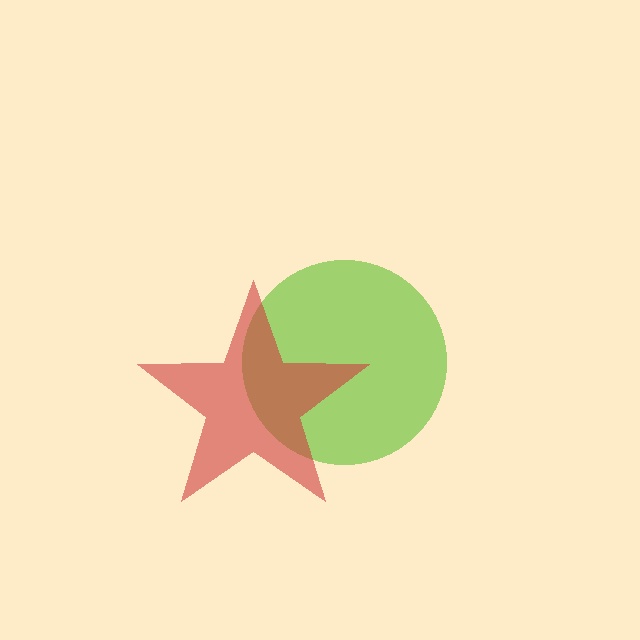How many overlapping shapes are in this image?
There are 2 overlapping shapes in the image.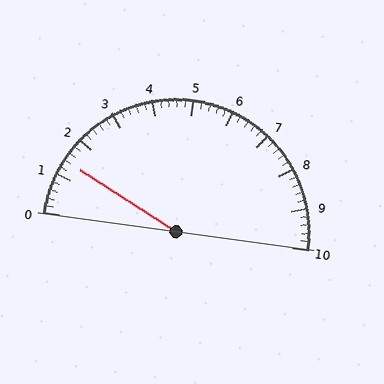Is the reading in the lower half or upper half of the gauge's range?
The reading is in the lower half of the range (0 to 10).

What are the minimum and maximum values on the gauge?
The gauge ranges from 0 to 10.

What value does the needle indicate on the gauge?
The needle indicates approximately 1.4.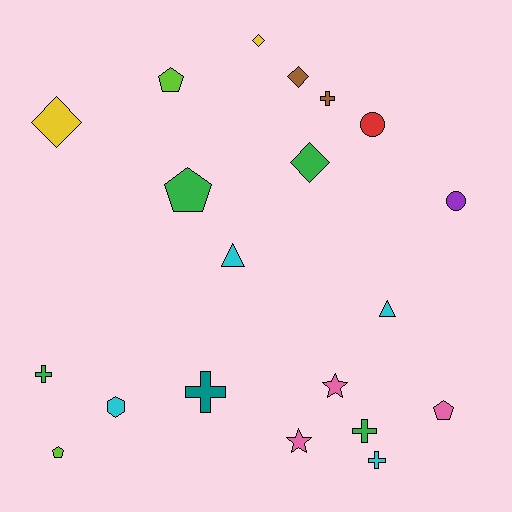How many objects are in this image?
There are 20 objects.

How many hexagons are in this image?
There is 1 hexagon.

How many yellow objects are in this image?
There are 2 yellow objects.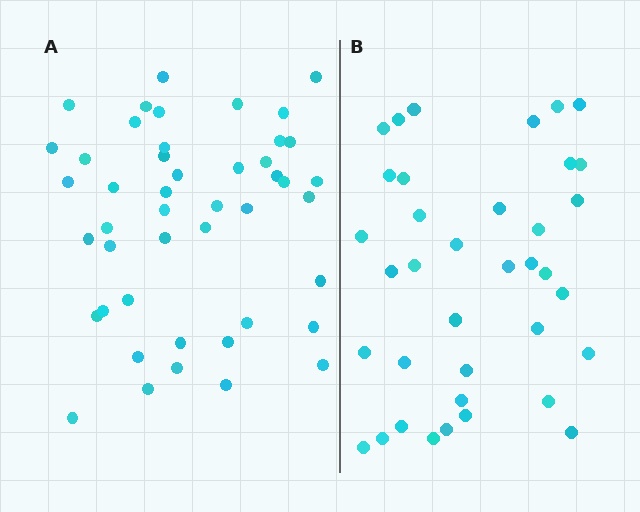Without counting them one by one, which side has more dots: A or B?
Region A (the left region) has more dots.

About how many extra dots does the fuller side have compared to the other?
Region A has roughly 8 or so more dots than region B.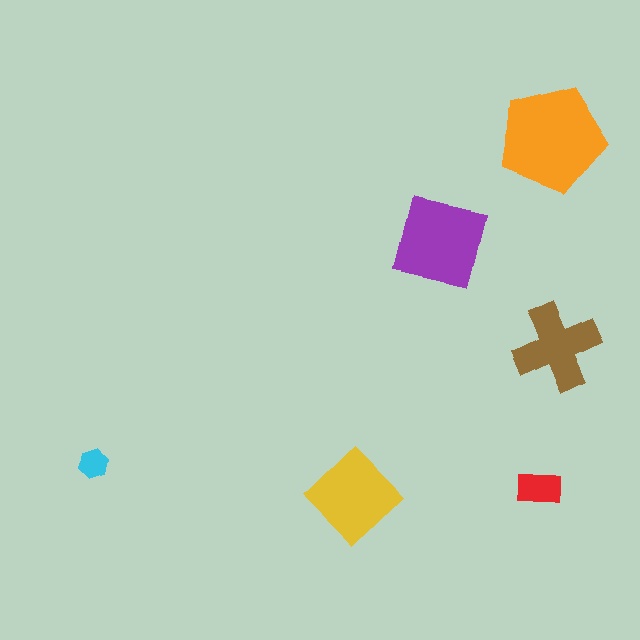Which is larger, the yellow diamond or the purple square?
The purple square.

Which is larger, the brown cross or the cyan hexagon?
The brown cross.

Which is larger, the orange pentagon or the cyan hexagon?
The orange pentagon.